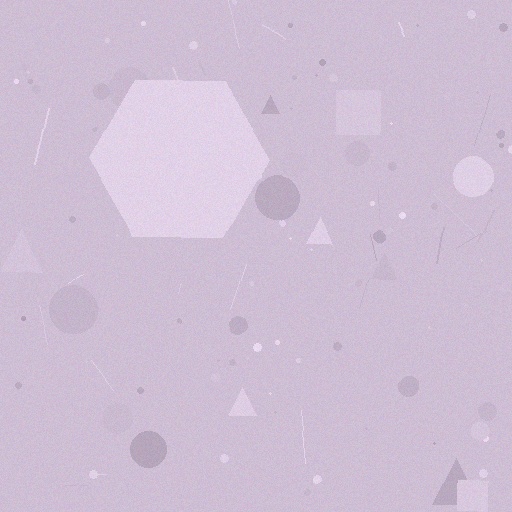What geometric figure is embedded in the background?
A hexagon is embedded in the background.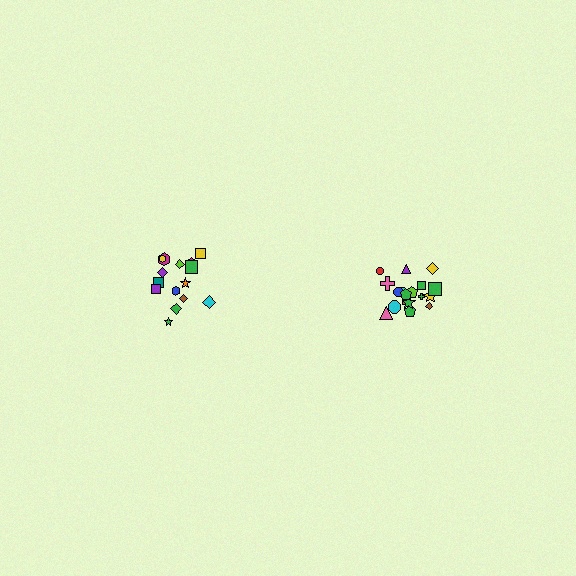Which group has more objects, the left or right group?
The right group.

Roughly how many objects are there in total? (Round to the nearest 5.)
Roughly 35 objects in total.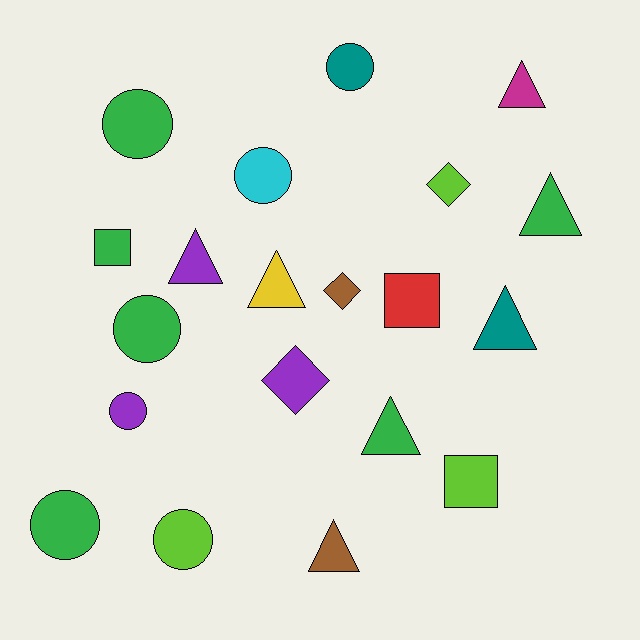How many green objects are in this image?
There are 6 green objects.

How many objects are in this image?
There are 20 objects.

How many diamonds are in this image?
There are 3 diamonds.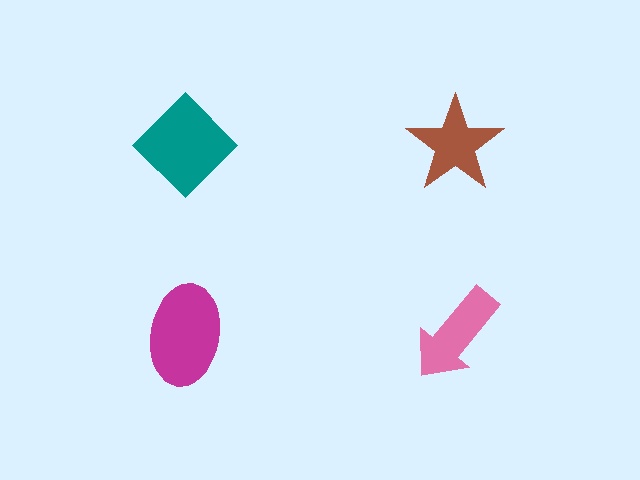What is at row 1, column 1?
A teal diamond.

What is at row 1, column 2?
A brown star.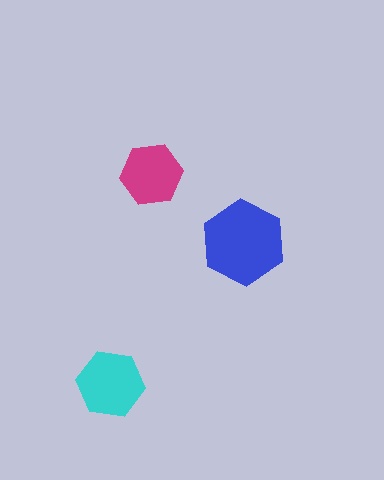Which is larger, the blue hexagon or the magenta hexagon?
The blue one.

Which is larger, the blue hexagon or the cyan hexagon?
The blue one.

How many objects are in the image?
There are 3 objects in the image.